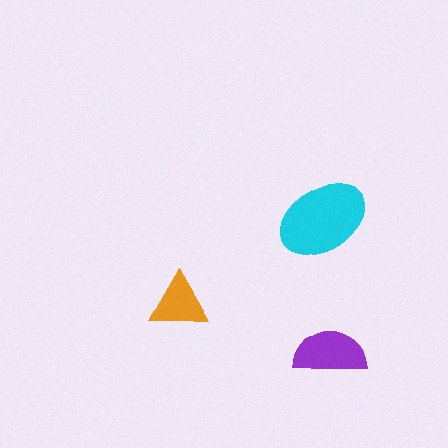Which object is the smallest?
The orange triangle.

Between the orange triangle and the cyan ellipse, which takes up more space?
The cyan ellipse.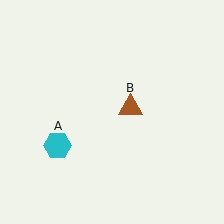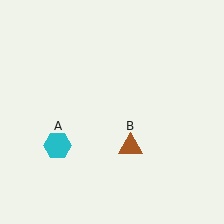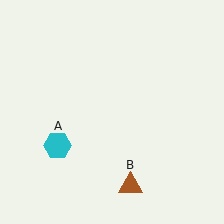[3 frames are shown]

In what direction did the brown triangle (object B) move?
The brown triangle (object B) moved down.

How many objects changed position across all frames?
1 object changed position: brown triangle (object B).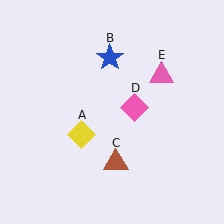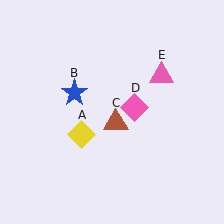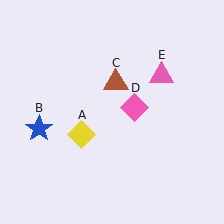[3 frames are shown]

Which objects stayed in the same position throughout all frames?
Yellow diamond (object A) and pink diamond (object D) and pink triangle (object E) remained stationary.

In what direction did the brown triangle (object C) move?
The brown triangle (object C) moved up.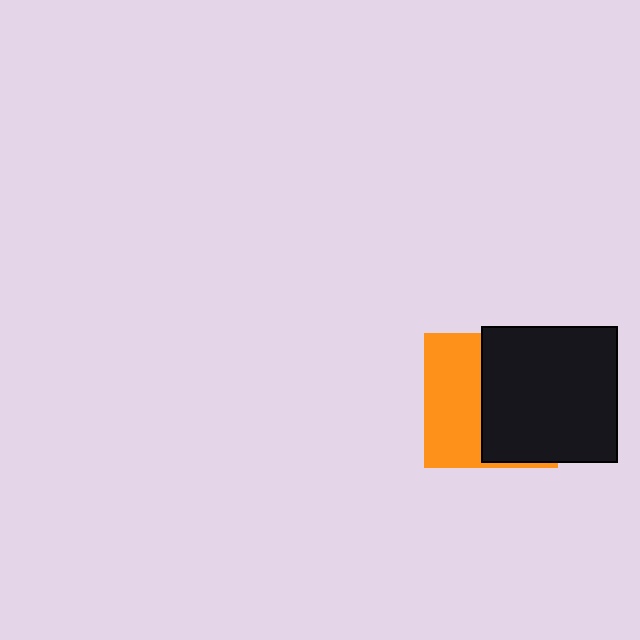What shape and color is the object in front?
The object in front is a black square.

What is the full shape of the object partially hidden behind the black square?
The partially hidden object is an orange square.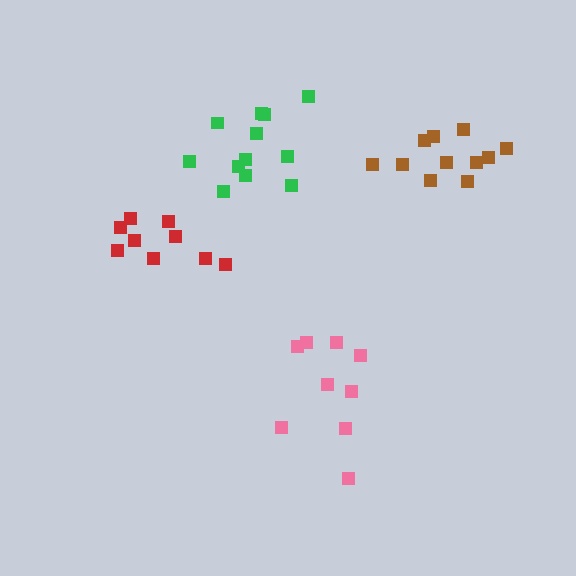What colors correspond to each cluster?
The clusters are colored: green, brown, red, pink.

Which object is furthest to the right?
The brown cluster is rightmost.